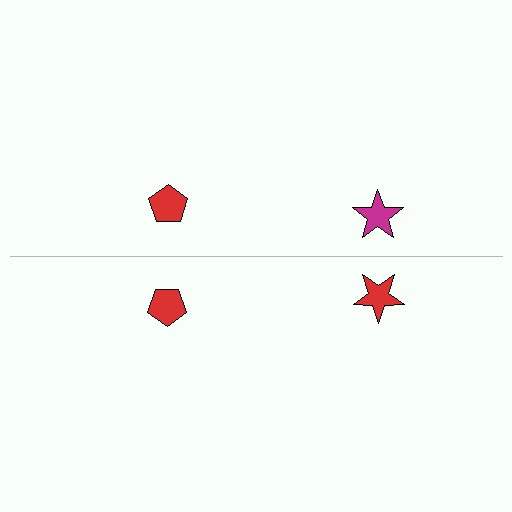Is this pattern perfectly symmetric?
No, the pattern is not perfectly symmetric. The red star on the bottom side breaks the symmetry — its mirror counterpart is magenta.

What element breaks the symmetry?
The red star on the bottom side breaks the symmetry — its mirror counterpart is magenta.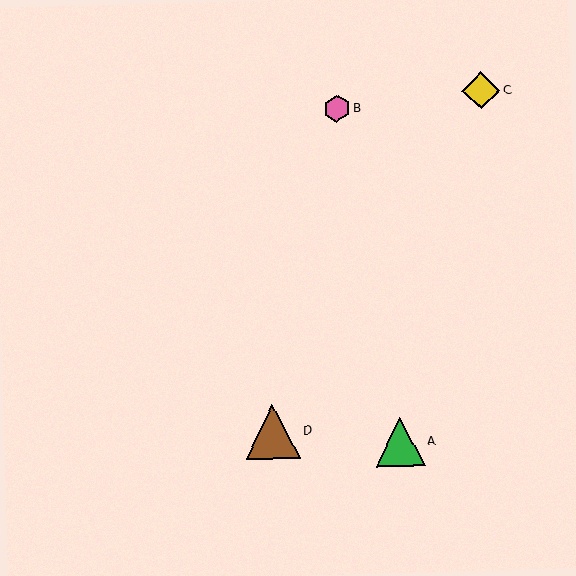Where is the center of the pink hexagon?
The center of the pink hexagon is at (337, 108).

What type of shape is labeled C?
Shape C is a yellow diamond.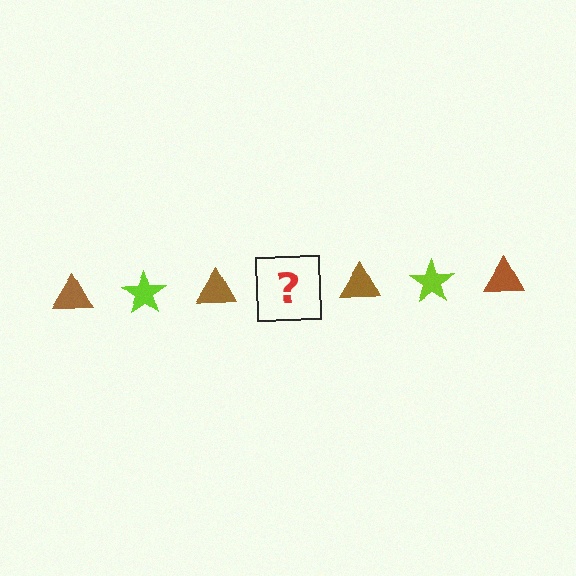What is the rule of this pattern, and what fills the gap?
The rule is that the pattern alternates between brown triangle and lime star. The gap should be filled with a lime star.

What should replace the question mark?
The question mark should be replaced with a lime star.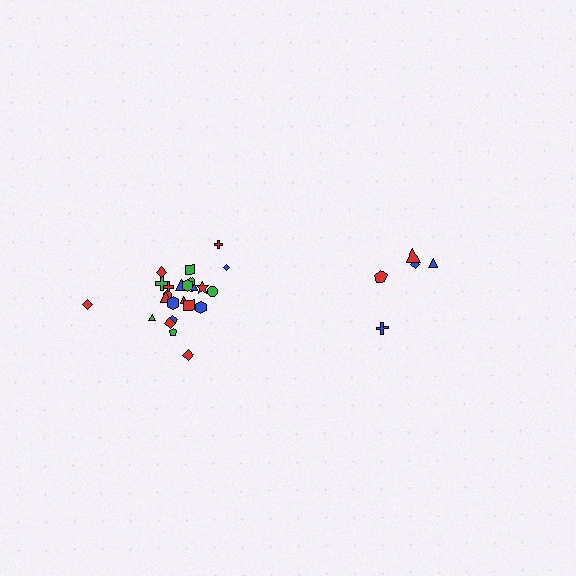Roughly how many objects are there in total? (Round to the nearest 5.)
Roughly 30 objects in total.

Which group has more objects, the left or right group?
The left group.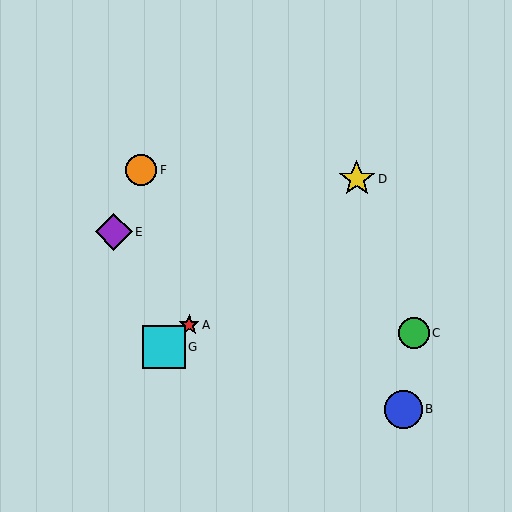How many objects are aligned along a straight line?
3 objects (A, D, G) are aligned along a straight line.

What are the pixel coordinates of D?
Object D is at (357, 179).